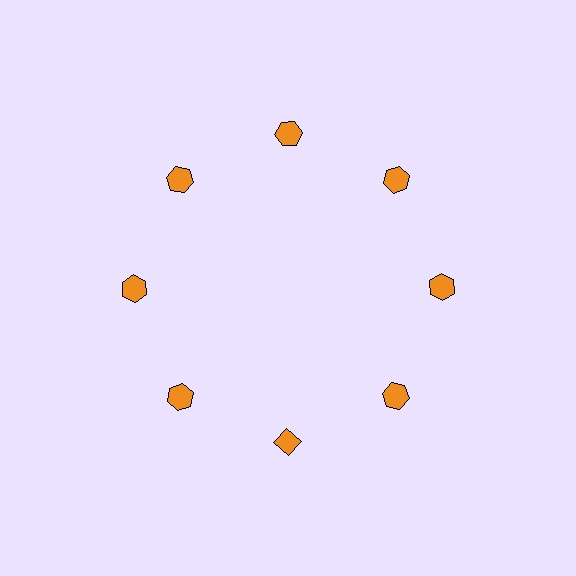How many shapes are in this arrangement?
There are 8 shapes arranged in a ring pattern.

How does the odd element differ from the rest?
It has a different shape: diamond instead of hexagon.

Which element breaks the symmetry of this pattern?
The orange diamond at roughly the 6 o'clock position breaks the symmetry. All other shapes are orange hexagons.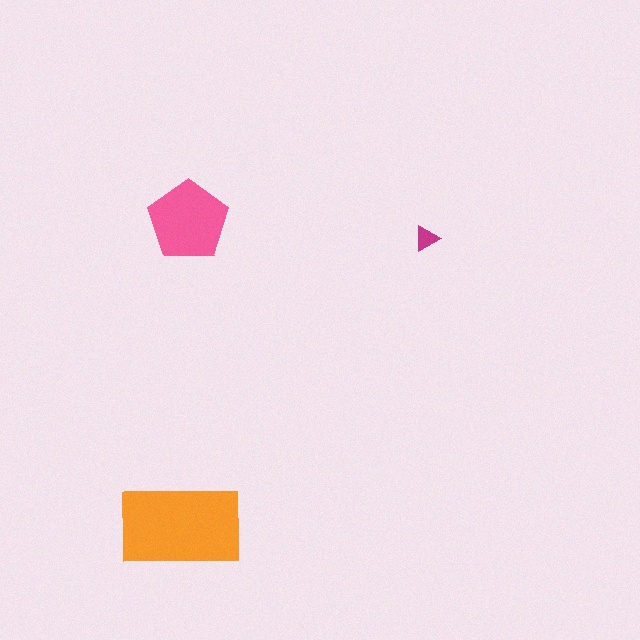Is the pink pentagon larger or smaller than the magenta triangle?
Larger.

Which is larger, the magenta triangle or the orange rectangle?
The orange rectangle.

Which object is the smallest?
The magenta triangle.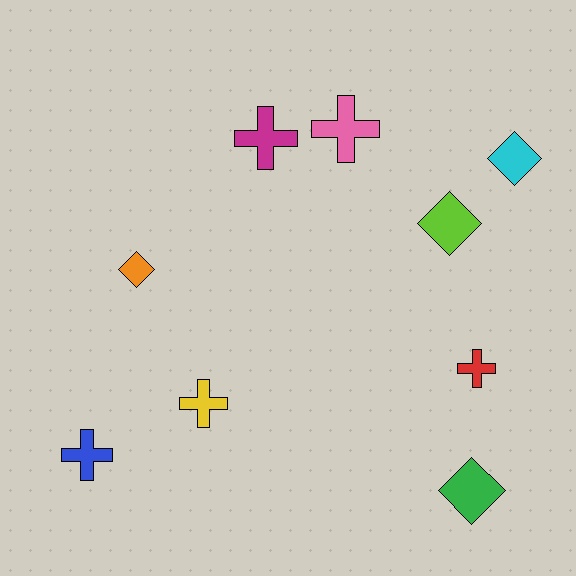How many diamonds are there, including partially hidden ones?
There are 4 diamonds.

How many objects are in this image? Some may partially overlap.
There are 9 objects.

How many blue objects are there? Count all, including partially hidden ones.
There is 1 blue object.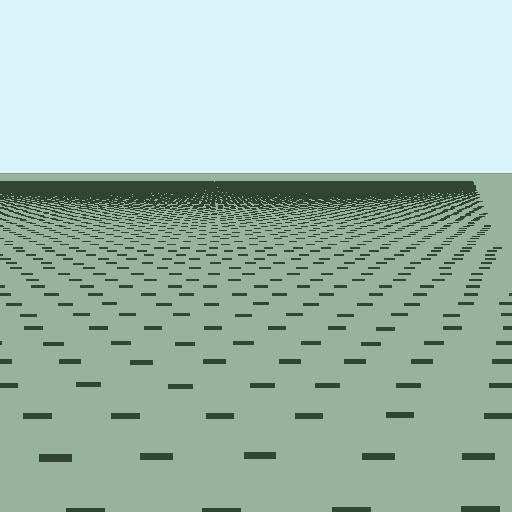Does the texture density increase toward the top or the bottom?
Density increases toward the top.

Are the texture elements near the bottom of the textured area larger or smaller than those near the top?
Larger. Near the bottom, elements are closer to the viewer and appear at a bigger on-screen size.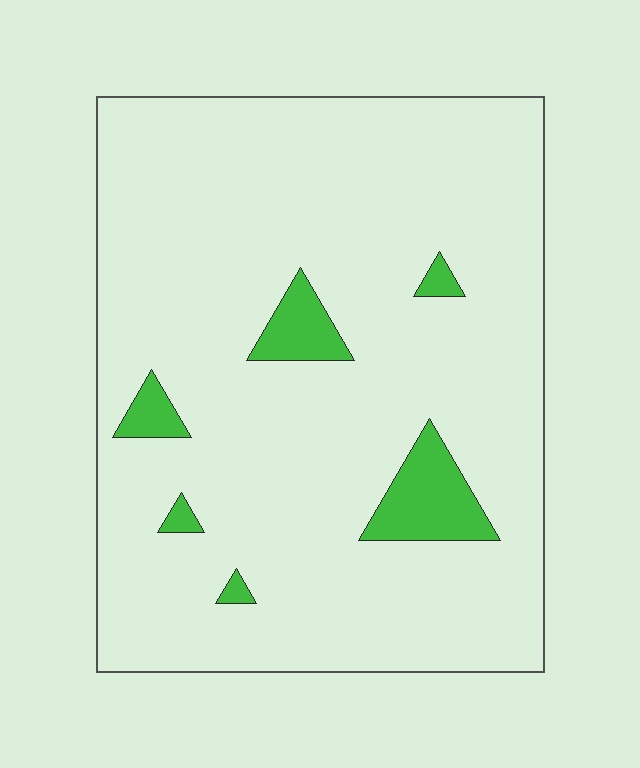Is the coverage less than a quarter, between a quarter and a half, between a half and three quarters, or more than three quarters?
Less than a quarter.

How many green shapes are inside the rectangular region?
6.